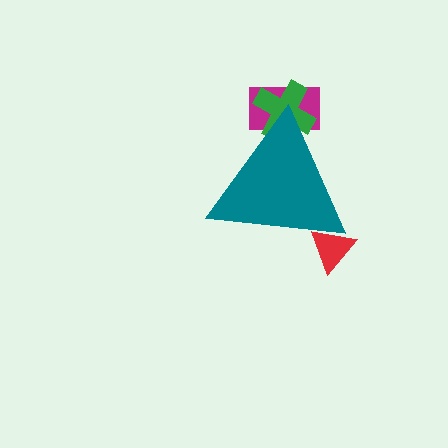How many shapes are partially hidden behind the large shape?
3 shapes are partially hidden.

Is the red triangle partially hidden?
Yes, the red triangle is partially hidden behind the teal triangle.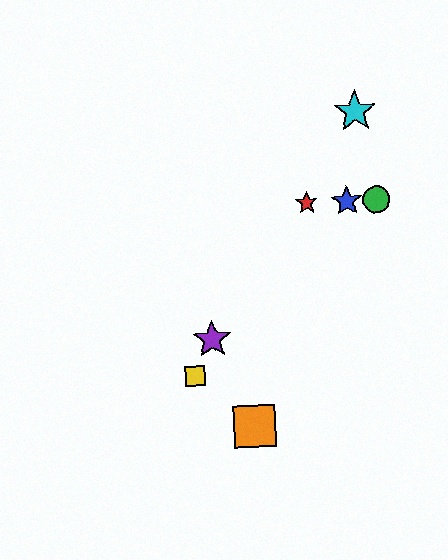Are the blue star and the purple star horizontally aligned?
No, the blue star is at y≈201 and the purple star is at y≈339.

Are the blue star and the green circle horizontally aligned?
Yes, both are at y≈201.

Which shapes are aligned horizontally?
The red star, the blue star, the green circle are aligned horizontally.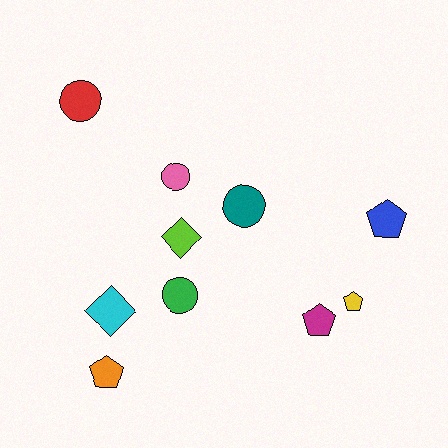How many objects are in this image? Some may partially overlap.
There are 10 objects.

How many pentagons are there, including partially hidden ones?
There are 4 pentagons.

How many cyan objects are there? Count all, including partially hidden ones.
There is 1 cyan object.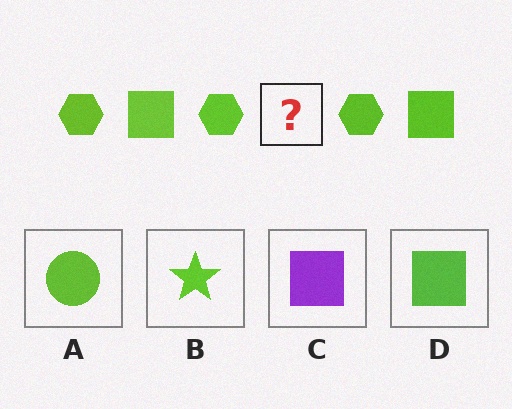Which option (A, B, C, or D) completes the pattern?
D.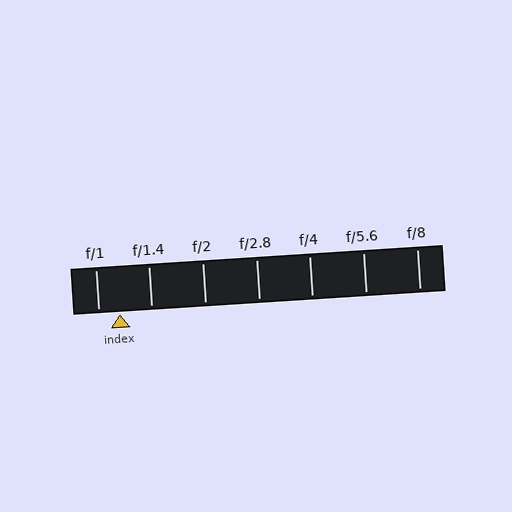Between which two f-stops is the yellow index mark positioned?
The index mark is between f/1 and f/1.4.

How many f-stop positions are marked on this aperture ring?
There are 7 f-stop positions marked.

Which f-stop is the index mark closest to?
The index mark is closest to f/1.